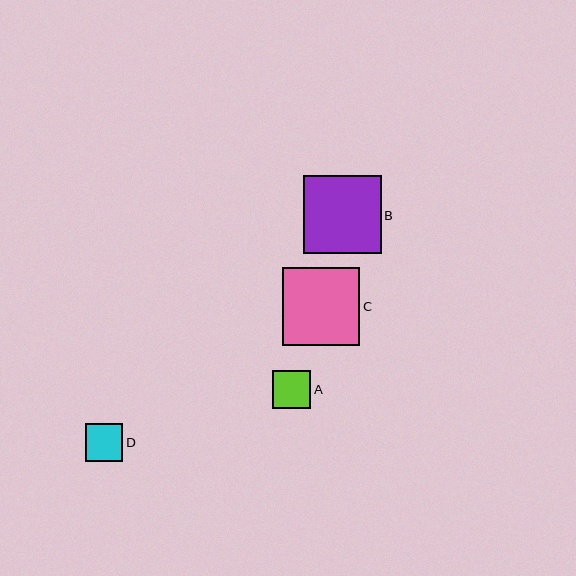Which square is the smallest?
Square D is the smallest with a size of approximately 38 pixels.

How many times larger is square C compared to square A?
Square C is approximately 2.0 times the size of square A.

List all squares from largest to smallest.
From largest to smallest: B, C, A, D.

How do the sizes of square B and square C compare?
Square B and square C are approximately the same size.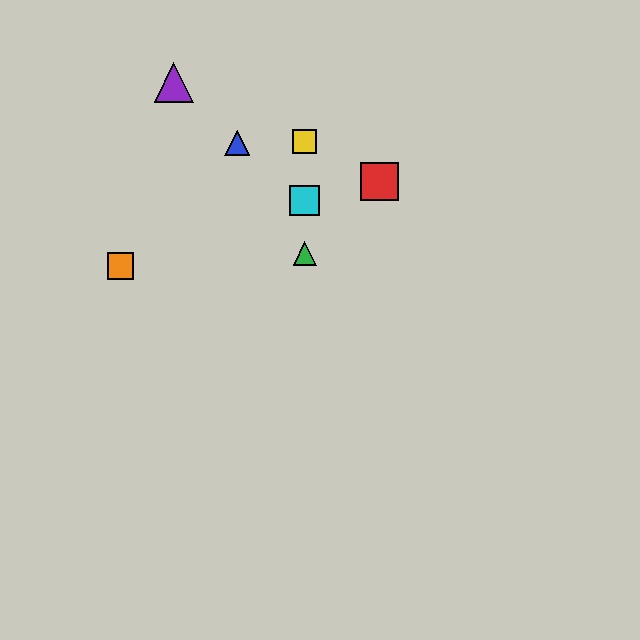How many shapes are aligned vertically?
3 shapes (the green triangle, the yellow square, the cyan square) are aligned vertically.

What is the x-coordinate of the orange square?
The orange square is at x≈120.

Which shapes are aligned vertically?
The green triangle, the yellow square, the cyan square are aligned vertically.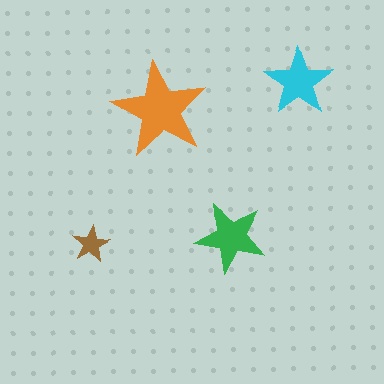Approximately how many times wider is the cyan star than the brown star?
About 2 times wider.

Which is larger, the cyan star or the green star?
The green one.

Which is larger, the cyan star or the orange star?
The orange one.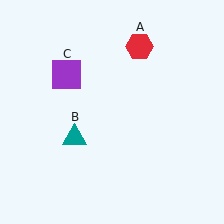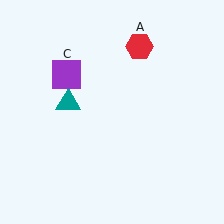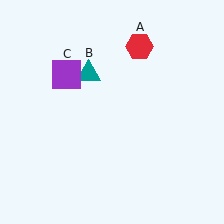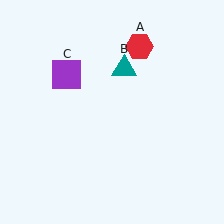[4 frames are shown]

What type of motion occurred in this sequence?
The teal triangle (object B) rotated clockwise around the center of the scene.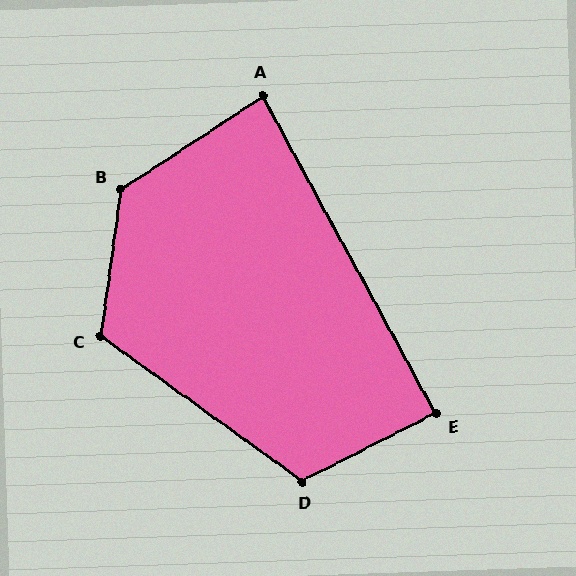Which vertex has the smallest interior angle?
A, at approximately 85 degrees.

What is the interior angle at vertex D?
Approximately 117 degrees (obtuse).